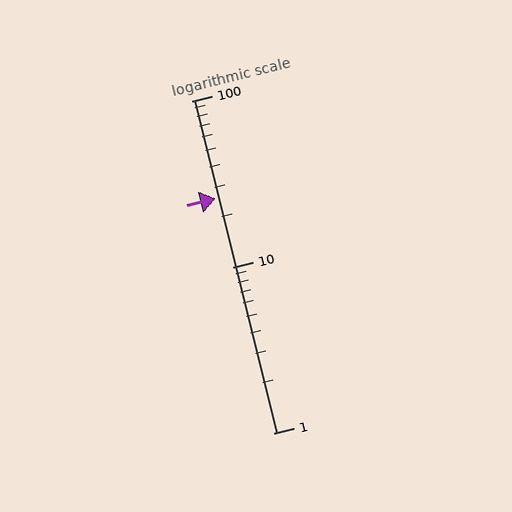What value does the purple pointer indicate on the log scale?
The pointer indicates approximately 26.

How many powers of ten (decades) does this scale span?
The scale spans 2 decades, from 1 to 100.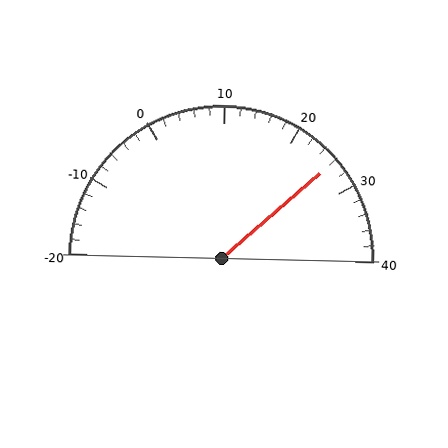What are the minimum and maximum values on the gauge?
The gauge ranges from -20 to 40.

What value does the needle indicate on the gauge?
The needle indicates approximately 26.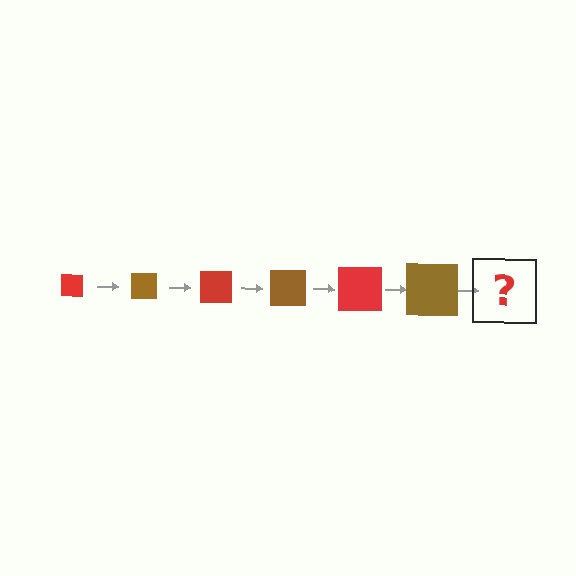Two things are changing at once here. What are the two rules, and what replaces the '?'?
The two rules are that the square grows larger each step and the color cycles through red and brown. The '?' should be a red square, larger than the previous one.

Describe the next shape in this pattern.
It should be a red square, larger than the previous one.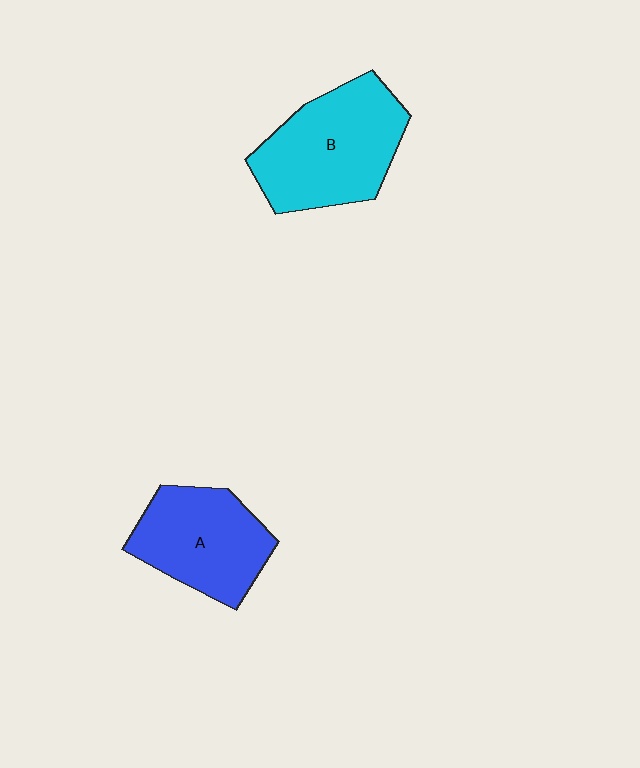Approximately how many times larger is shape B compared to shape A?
Approximately 1.2 times.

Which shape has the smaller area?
Shape A (blue).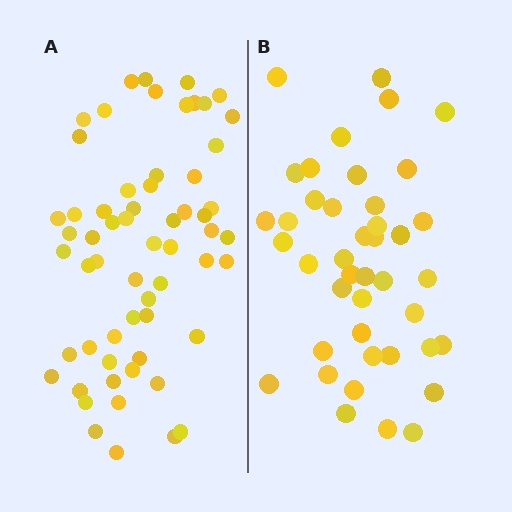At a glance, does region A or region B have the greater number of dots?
Region A (the left region) has more dots.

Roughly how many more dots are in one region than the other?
Region A has approximately 20 more dots than region B.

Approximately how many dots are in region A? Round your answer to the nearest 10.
About 60 dots.